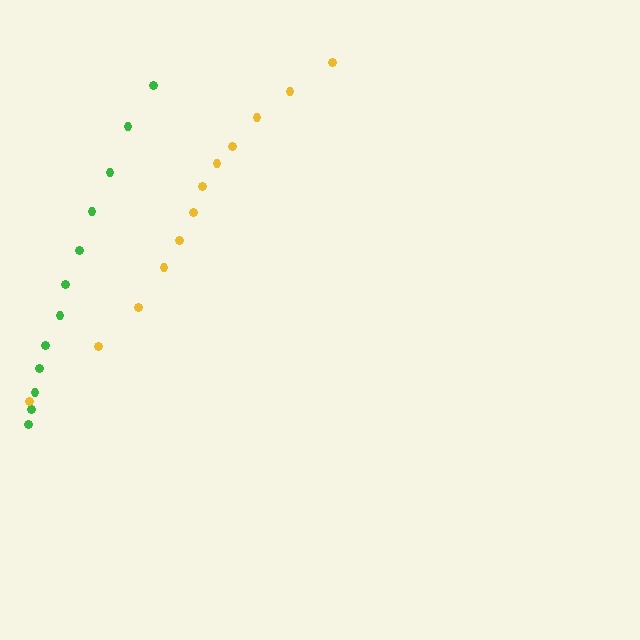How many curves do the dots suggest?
There are 2 distinct paths.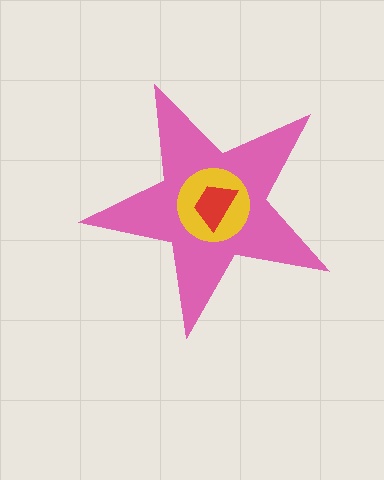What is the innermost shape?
The red trapezoid.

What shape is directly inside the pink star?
The yellow circle.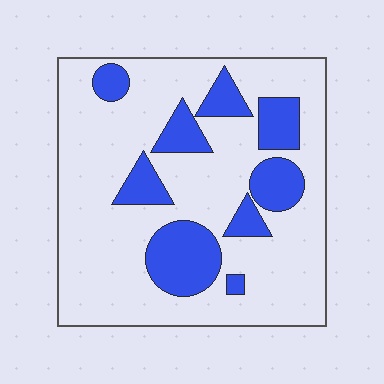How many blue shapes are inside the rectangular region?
9.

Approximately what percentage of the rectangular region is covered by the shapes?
Approximately 25%.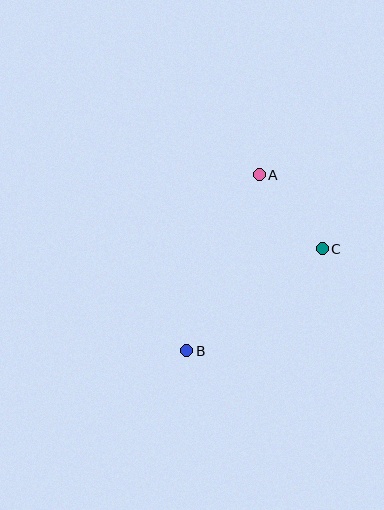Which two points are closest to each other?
Points A and C are closest to each other.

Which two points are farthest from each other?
Points A and B are farthest from each other.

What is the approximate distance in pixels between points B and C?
The distance between B and C is approximately 170 pixels.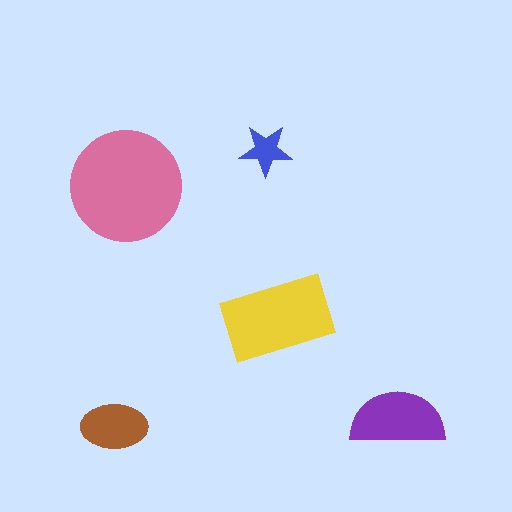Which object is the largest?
The pink circle.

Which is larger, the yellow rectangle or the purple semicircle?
The yellow rectangle.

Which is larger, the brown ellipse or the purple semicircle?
The purple semicircle.